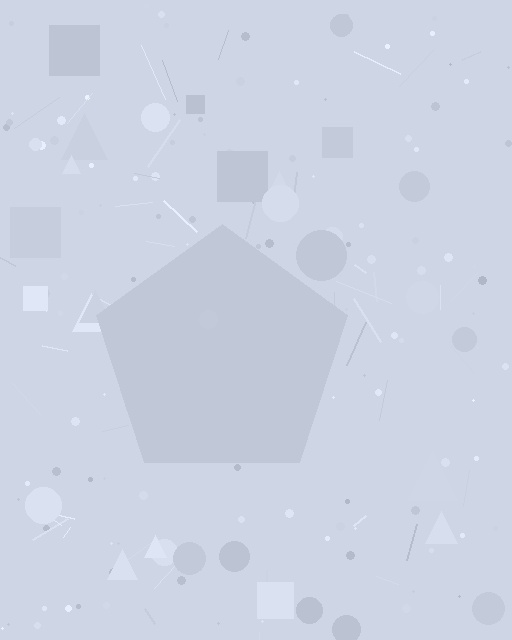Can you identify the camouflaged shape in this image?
The camouflaged shape is a pentagon.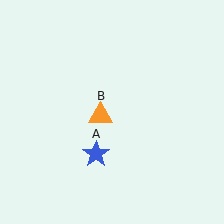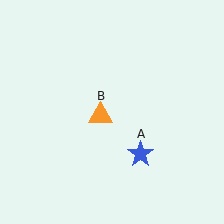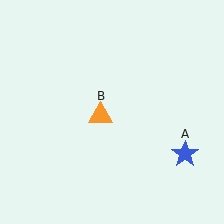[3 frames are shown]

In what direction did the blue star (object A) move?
The blue star (object A) moved right.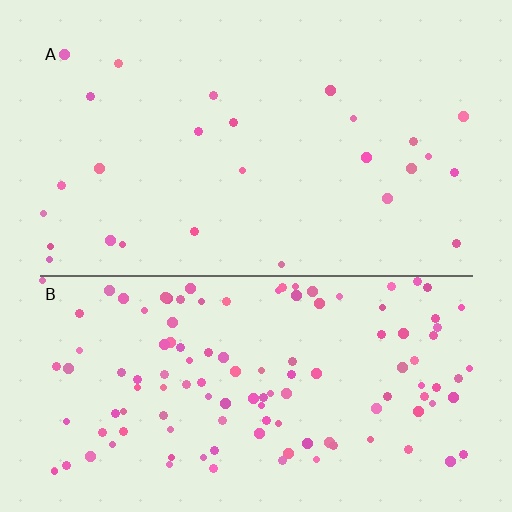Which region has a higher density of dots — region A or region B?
B (the bottom).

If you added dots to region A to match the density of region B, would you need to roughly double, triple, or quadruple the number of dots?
Approximately quadruple.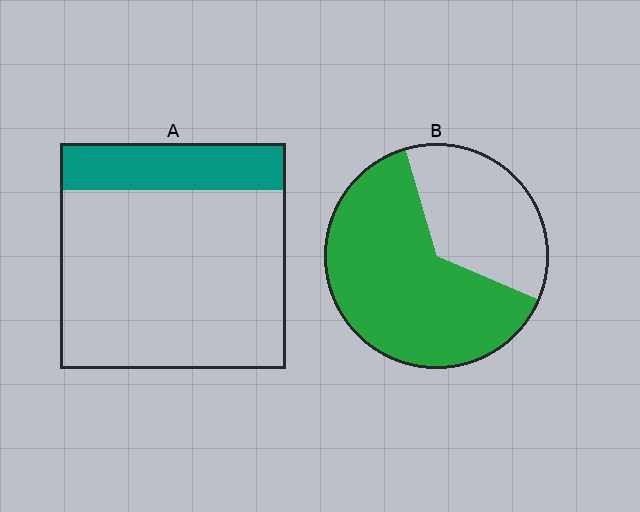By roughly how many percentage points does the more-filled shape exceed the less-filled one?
By roughly 45 percentage points (B over A).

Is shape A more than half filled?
No.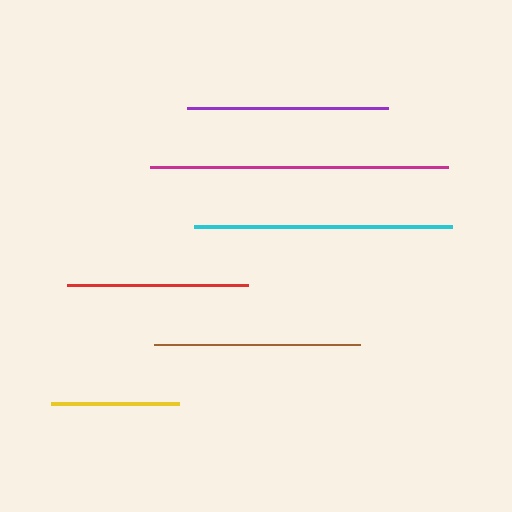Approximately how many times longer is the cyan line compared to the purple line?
The cyan line is approximately 1.3 times the length of the purple line.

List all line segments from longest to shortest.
From longest to shortest: magenta, cyan, brown, purple, red, yellow.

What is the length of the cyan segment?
The cyan segment is approximately 257 pixels long.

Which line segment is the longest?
The magenta line is the longest at approximately 298 pixels.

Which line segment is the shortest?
The yellow line is the shortest at approximately 129 pixels.